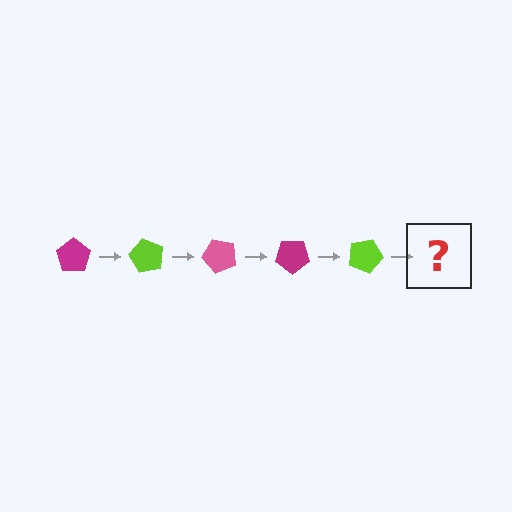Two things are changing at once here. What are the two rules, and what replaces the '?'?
The two rules are that it rotates 60 degrees each step and the color cycles through magenta, lime, and pink. The '?' should be a pink pentagon, rotated 300 degrees from the start.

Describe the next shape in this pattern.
It should be a pink pentagon, rotated 300 degrees from the start.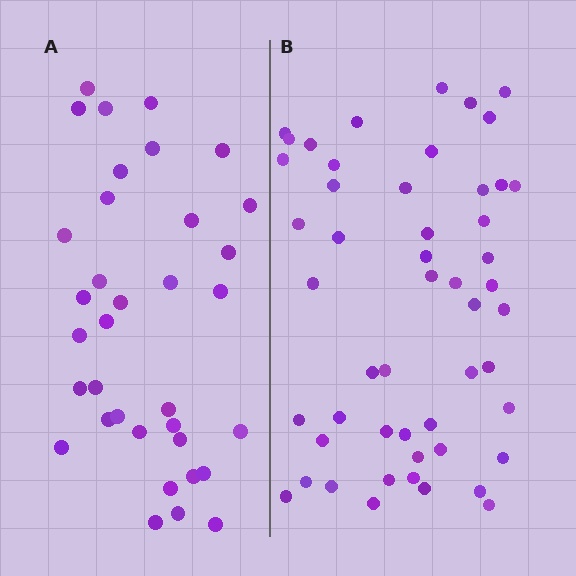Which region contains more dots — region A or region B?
Region B (the right region) has more dots.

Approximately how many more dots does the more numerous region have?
Region B has approximately 15 more dots than region A.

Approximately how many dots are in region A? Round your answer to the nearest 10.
About 40 dots. (The exact count is 35, which rounds to 40.)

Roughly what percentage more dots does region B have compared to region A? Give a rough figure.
About 45% more.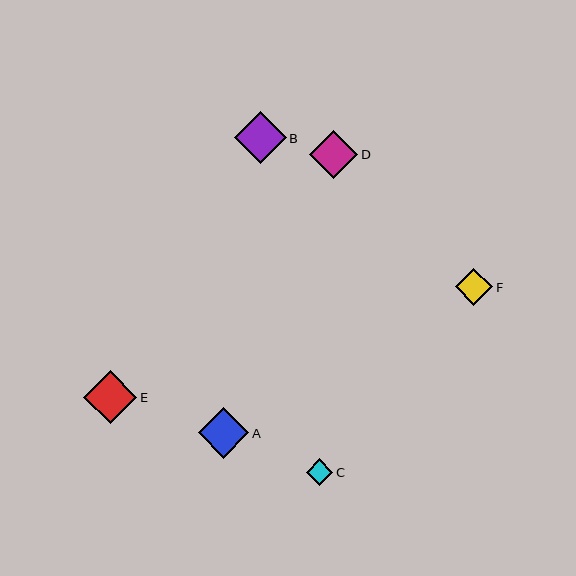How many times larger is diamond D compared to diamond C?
Diamond D is approximately 1.8 times the size of diamond C.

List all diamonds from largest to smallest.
From largest to smallest: E, B, A, D, F, C.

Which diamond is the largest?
Diamond E is the largest with a size of approximately 53 pixels.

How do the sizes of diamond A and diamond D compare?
Diamond A and diamond D are approximately the same size.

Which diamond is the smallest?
Diamond C is the smallest with a size of approximately 27 pixels.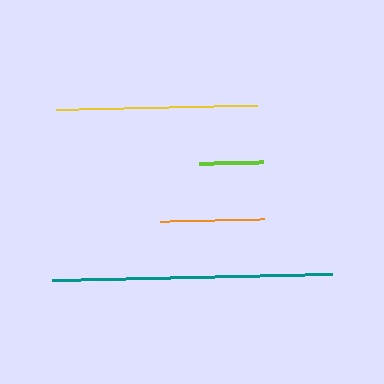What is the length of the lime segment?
The lime segment is approximately 64 pixels long.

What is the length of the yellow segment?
The yellow segment is approximately 201 pixels long.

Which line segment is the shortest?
The lime line is the shortest at approximately 64 pixels.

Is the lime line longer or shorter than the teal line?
The teal line is longer than the lime line.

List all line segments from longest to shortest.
From longest to shortest: teal, yellow, orange, lime.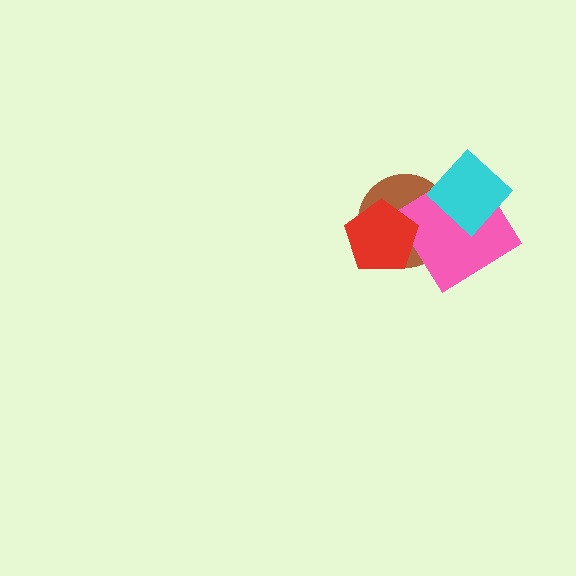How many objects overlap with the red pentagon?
2 objects overlap with the red pentagon.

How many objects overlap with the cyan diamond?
2 objects overlap with the cyan diamond.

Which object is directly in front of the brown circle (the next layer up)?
The pink diamond is directly in front of the brown circle.